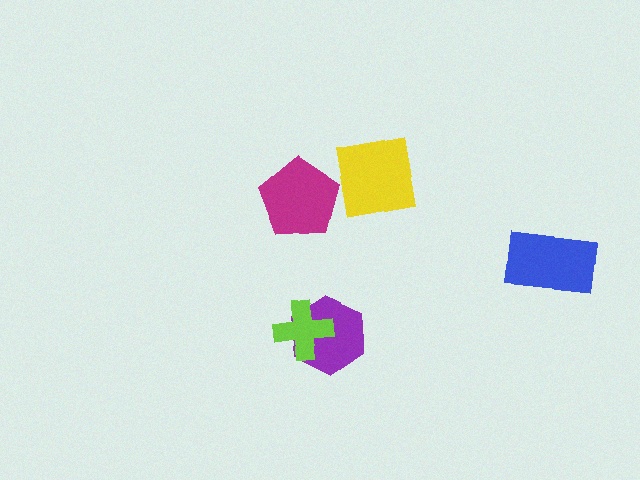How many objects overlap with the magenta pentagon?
0 objects overlap with the magenta pentagon.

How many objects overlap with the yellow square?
0 objects overlap with the yellow square.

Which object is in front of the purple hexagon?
The lime cross is in front of the purple hexagon.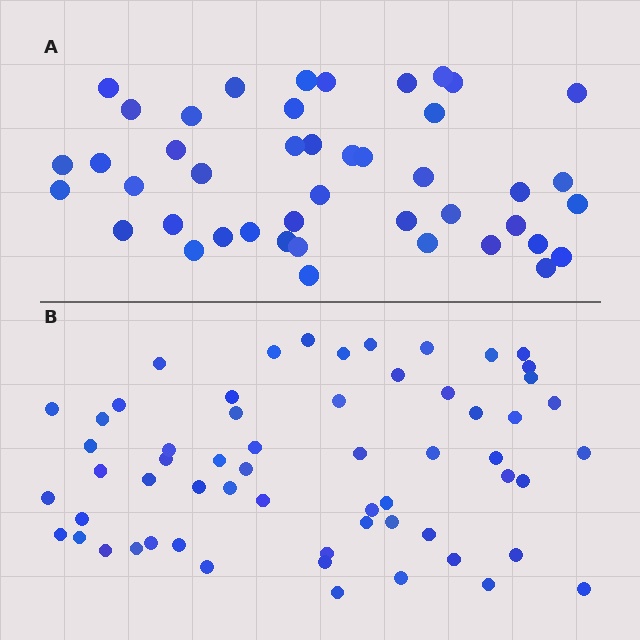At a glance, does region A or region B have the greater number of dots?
Region B (the bottom region) has more dots.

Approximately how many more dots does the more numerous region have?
Region B has approximately 15 more dots than region A.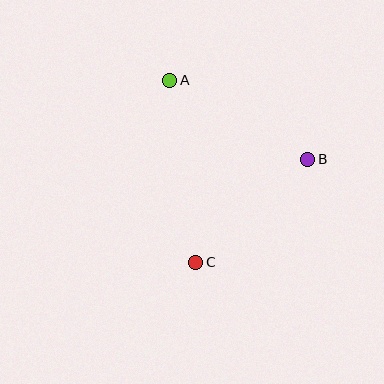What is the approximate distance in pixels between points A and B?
The distance between A and B is approximately 159 pixels.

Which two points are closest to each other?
Points B and C are closest to each other.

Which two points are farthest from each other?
Points A and C are farthest from each other.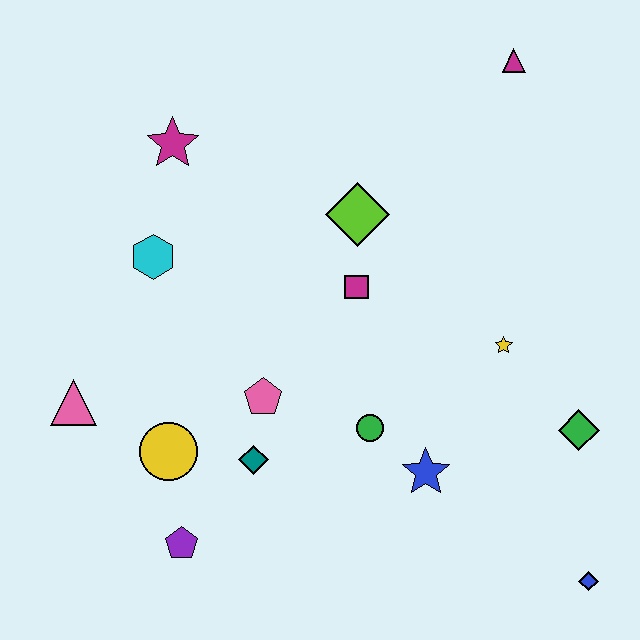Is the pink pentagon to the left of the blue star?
Yes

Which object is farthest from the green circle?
The magenta triangle is farthest from the green circle.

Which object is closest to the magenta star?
The cyan hexagon is closest to the magenta star.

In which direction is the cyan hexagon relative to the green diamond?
The cyan hexagon is to the left of the green diamond.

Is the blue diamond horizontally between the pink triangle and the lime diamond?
No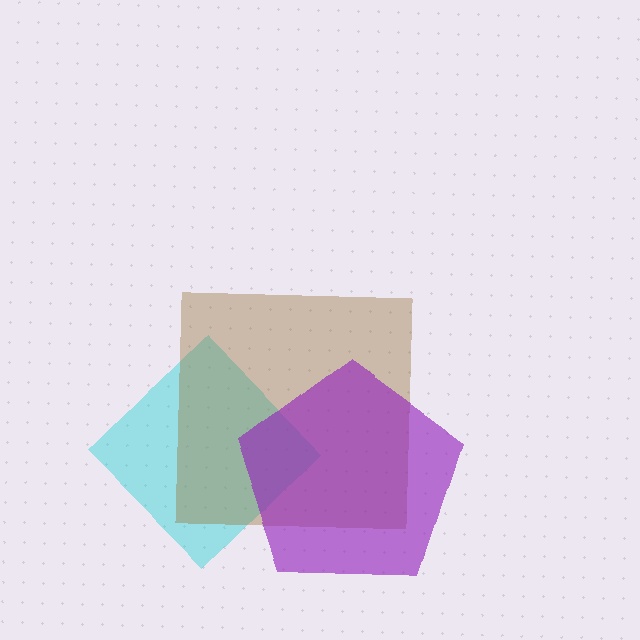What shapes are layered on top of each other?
The layered shapes are: a cyan diamond, a brown square, a purple pentagon.